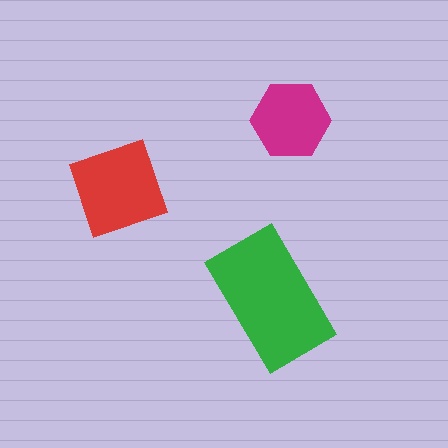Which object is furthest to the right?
The magenta hexagon is rightmost.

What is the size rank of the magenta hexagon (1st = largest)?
3rd.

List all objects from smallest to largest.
The magenta hexagon, the red diamond, the green rectangle.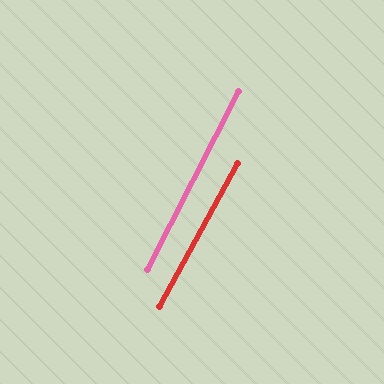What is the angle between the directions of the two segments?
Approximately 2 degrees.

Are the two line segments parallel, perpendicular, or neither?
Parallel — their directions differ by only 1.5°.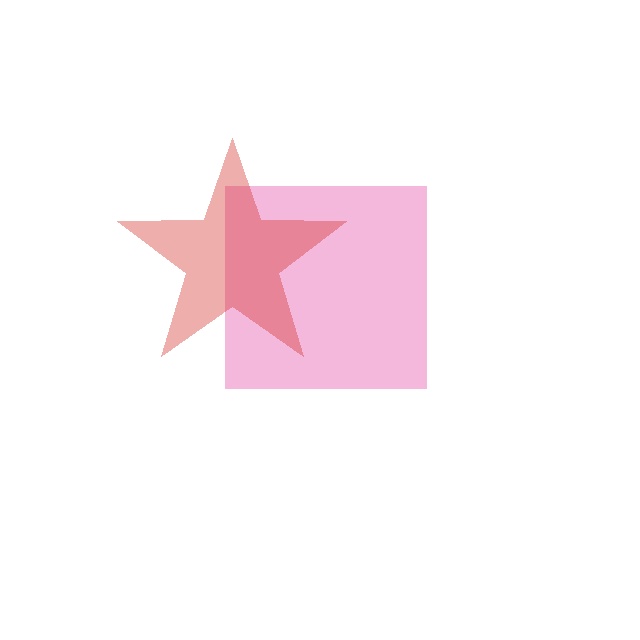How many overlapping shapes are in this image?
There are 2 overlapping shapes in the image.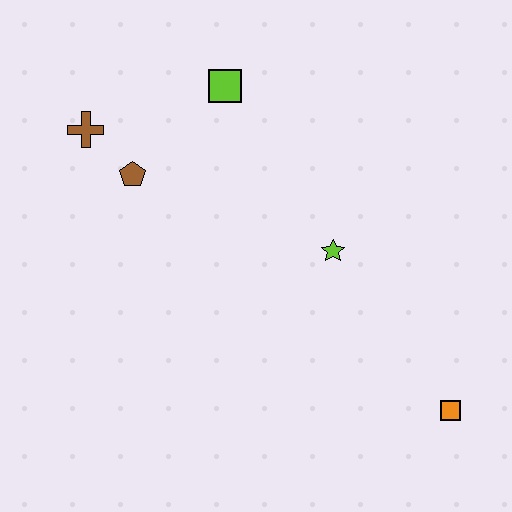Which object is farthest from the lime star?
The brown cross is farthest from the lime star.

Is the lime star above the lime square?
No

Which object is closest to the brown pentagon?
The brown cross is closest to the brown pentagon.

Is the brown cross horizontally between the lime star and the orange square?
No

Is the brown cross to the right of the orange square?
No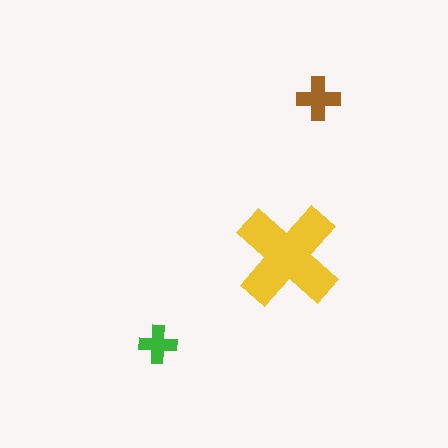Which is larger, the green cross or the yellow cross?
The yellow one.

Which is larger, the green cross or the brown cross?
The brown one.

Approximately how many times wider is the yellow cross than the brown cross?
About 2.5 times wider.